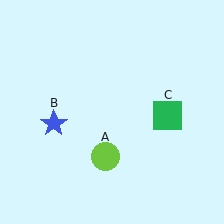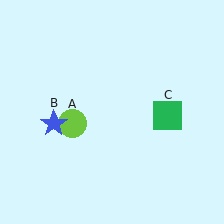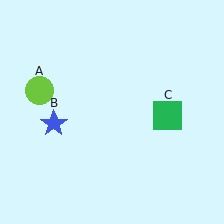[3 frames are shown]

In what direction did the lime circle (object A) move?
The lime circle (object A) moved up and to the left.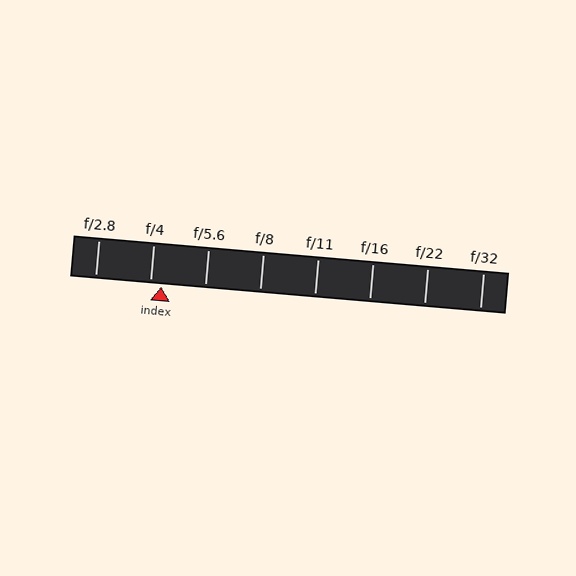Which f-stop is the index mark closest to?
The index mark is closest to f/4.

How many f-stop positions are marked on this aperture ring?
There are 8 f-stop positions marked.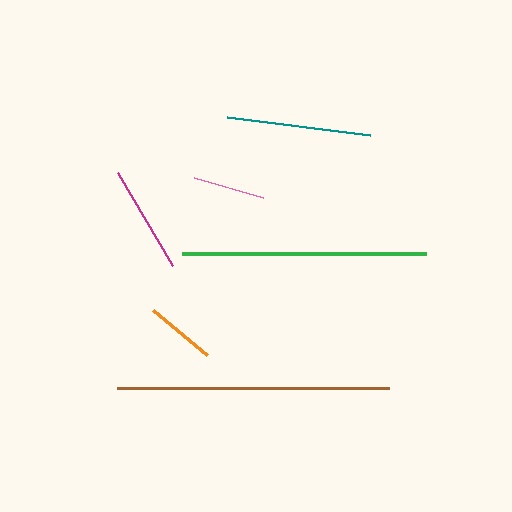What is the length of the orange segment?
The orange segment is approximately 70 pixels long.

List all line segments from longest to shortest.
From longest to shortest: brown, green, teal, magenta, pink, orange.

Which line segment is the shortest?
The orange line is the shortest at approximately 70 pixels.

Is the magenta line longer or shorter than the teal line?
The teal line is longer than the magenta line.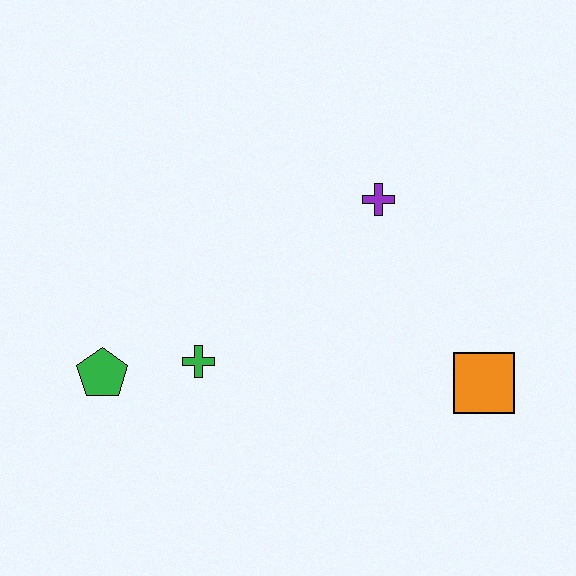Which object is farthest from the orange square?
The green pentagon is farthest from the orange square.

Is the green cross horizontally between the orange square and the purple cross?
No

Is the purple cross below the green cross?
No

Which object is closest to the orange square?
The purple cross is closest to the orange square.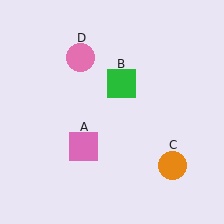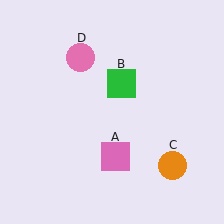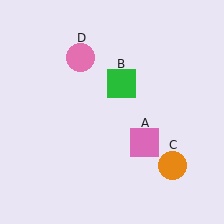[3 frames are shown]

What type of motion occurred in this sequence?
The pink square (object A) rotated counterclockwise around the center of the scene.